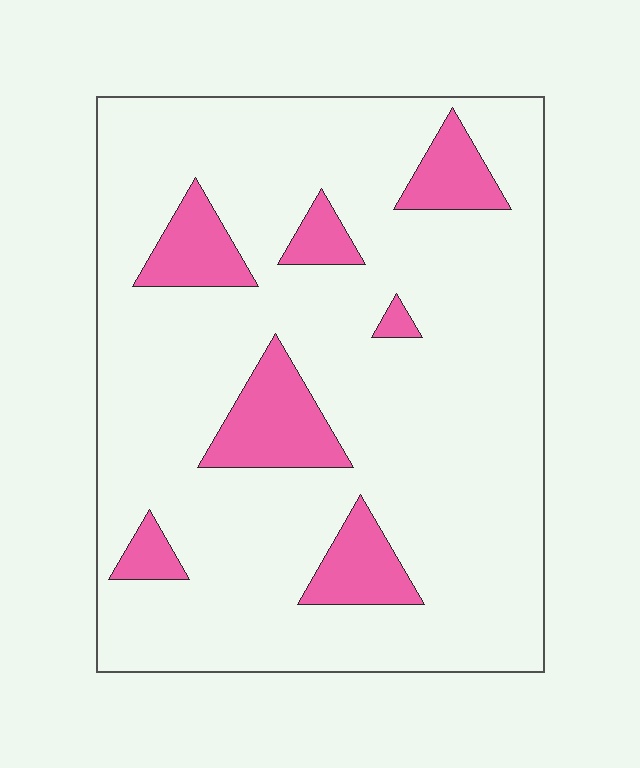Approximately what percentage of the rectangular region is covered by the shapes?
Approximately 15%.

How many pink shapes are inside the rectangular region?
7.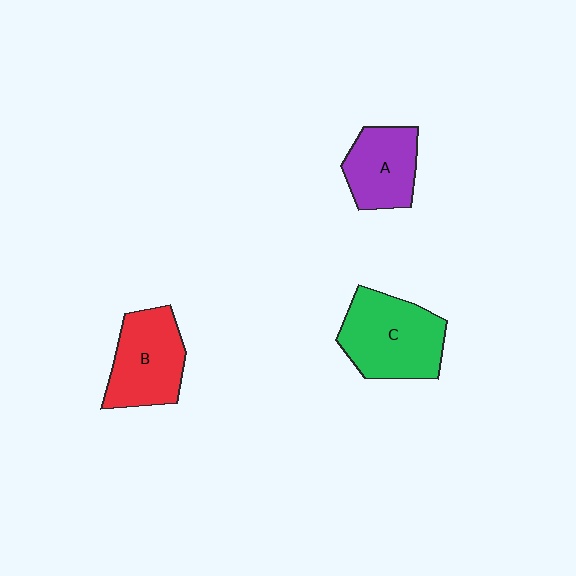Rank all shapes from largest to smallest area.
From largest to smallest: C (green), B (red), A (purple).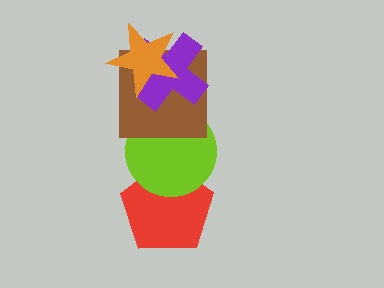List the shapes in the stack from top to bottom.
From top to bottom: the orange star, the purple cross, the brown square, the lime circle, the red pentagon.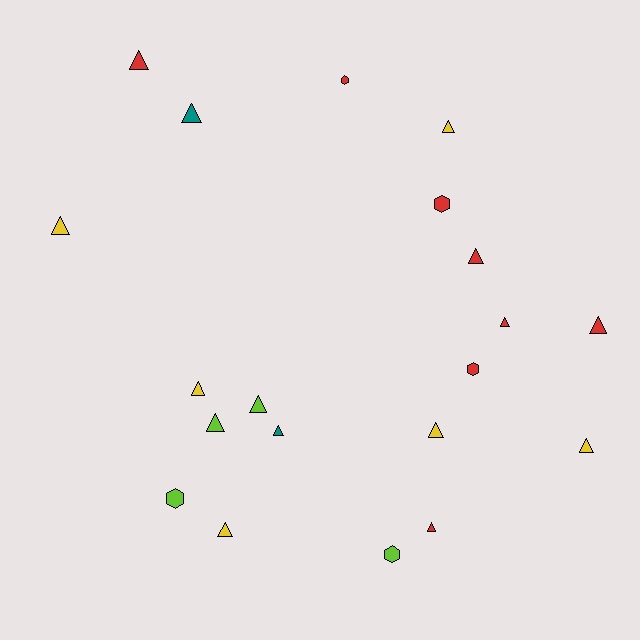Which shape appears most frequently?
Triangle, with 15 objects.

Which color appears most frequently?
Red, with 8 objects.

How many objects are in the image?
There are 20 objects.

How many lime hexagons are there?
There are 2 lime hexagons.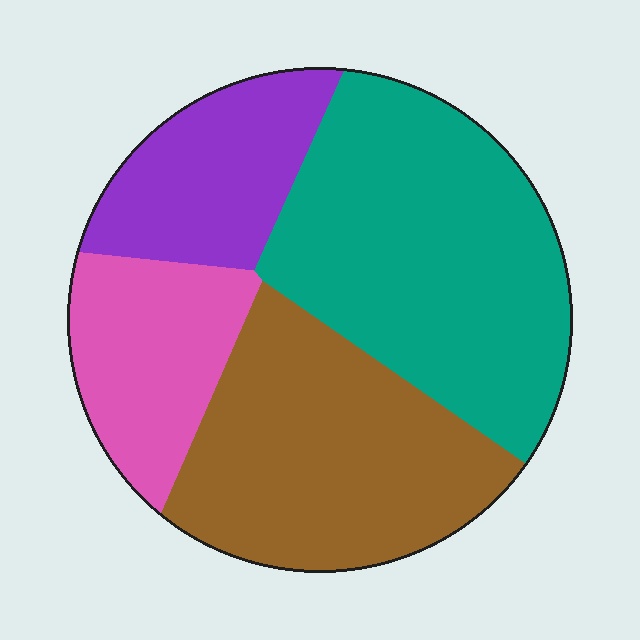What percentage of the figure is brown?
Brown takes up between a quarter and a half of the figure.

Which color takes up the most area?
Teal, at roughly 40%.